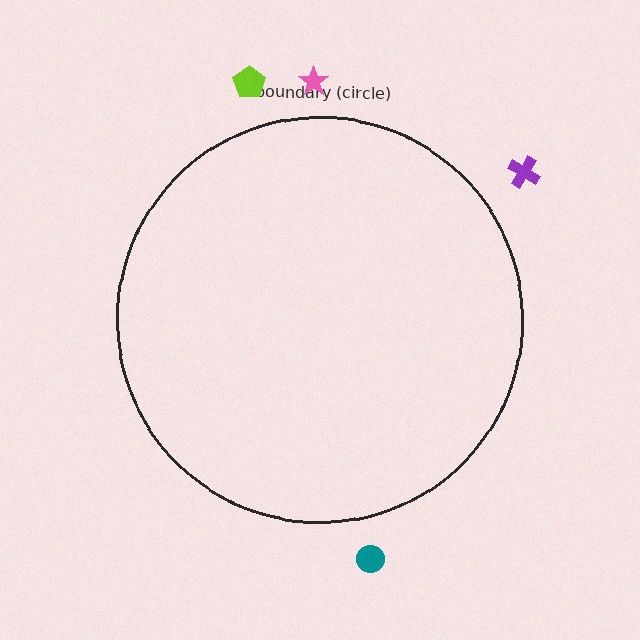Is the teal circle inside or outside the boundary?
Outside.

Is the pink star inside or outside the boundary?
Outside.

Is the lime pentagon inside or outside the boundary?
Outside.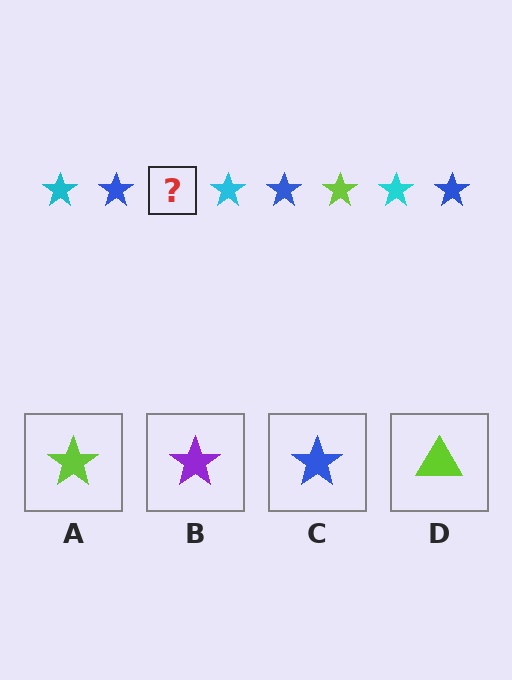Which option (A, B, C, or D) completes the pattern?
A.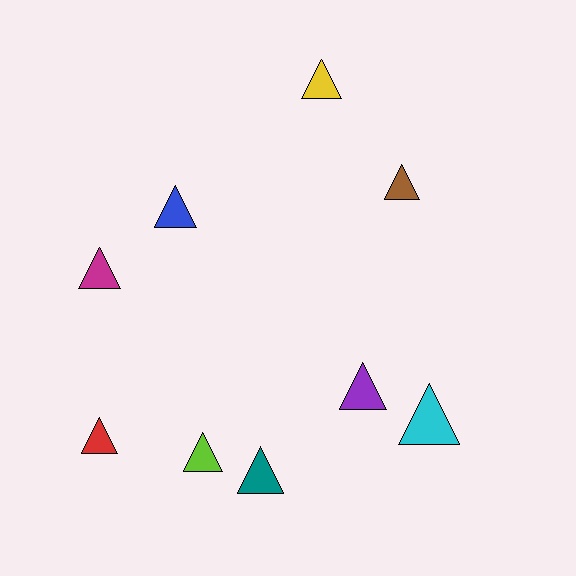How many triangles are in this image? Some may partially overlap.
There are 9 triangles.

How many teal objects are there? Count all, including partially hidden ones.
There is 1 teal object.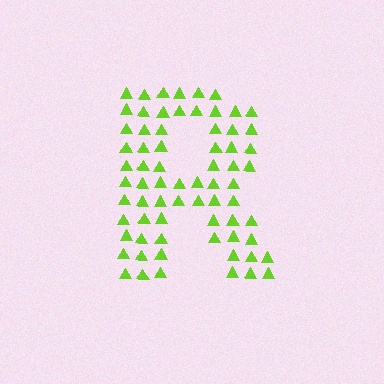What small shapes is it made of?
It is made of small triangles.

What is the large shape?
The large shape is the letter R.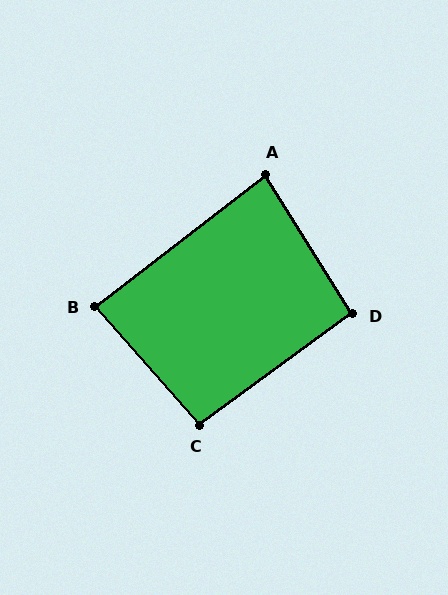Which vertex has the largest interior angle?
C, at approximately 96 degrees.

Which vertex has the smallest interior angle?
A, at approximately 84 degrees.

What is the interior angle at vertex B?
Approximately 86 degrees (approximately right).